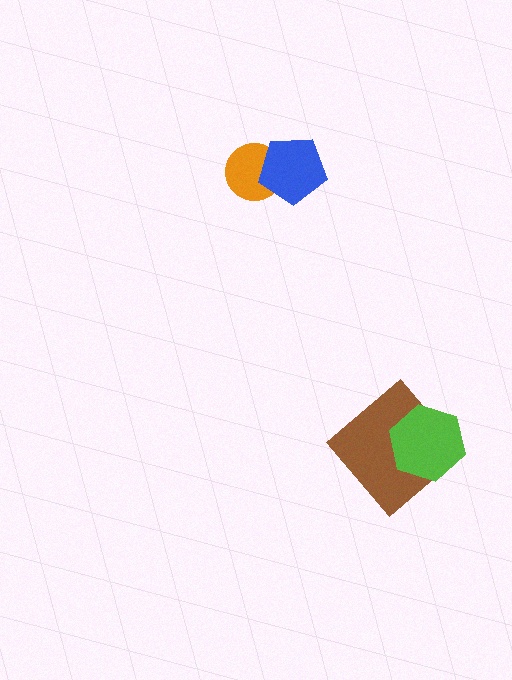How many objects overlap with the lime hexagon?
1 object overlaps with the lime hexagon.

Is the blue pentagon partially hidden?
No, no other shape covers it.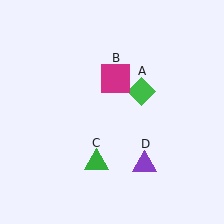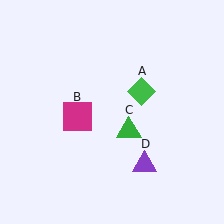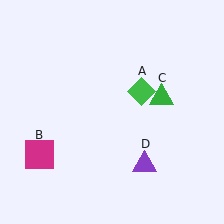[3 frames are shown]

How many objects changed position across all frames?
2 objects changed position: magenta square (object B), green triangle (object C).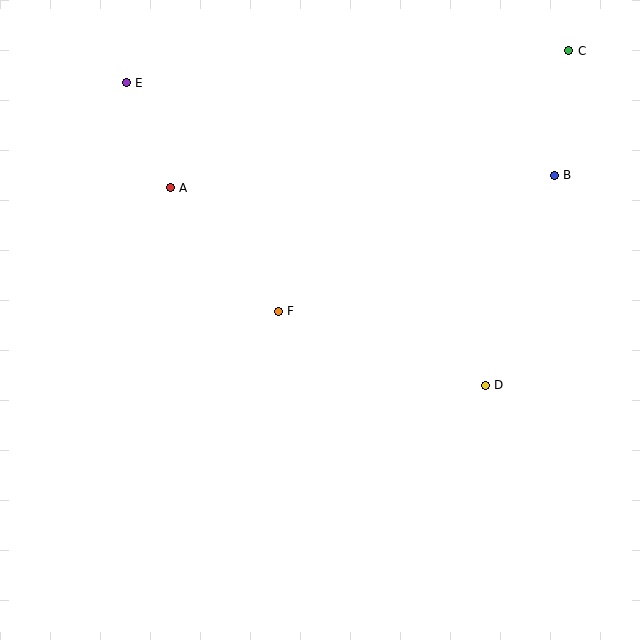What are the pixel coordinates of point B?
Point B is at (554, 175).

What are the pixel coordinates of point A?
Point A is at (170, 188).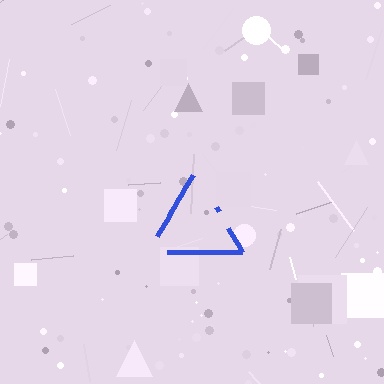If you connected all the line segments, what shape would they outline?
They would outline a triangle.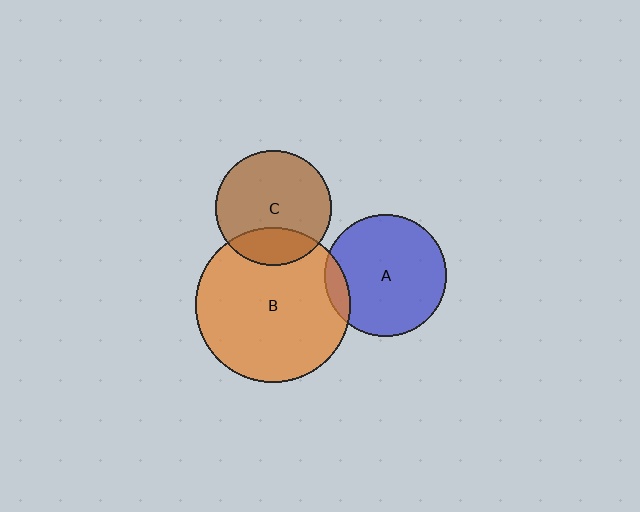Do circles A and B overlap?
Yes.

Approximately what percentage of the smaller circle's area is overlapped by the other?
Approximately 10%.